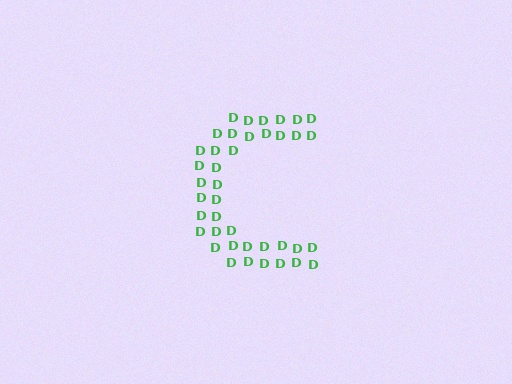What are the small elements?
The small elements are letter D's.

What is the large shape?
The large shape is the letter C.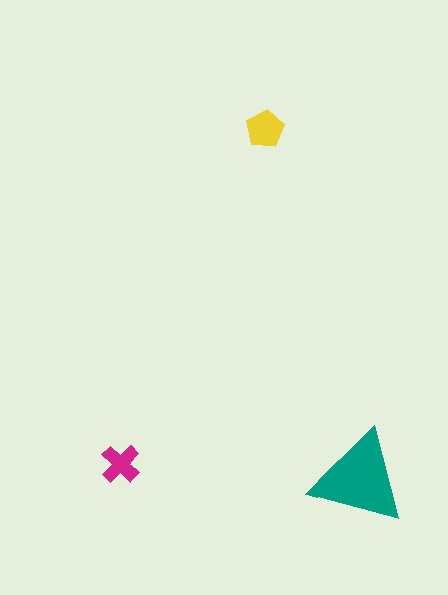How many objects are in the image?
There are 3 objects in the image.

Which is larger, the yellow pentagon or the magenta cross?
The yellow pentagon.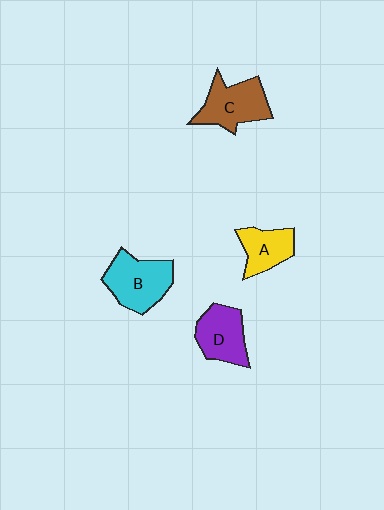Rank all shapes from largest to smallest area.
From largest to smallest: B (cyan), C (brown), D (purple), A (yellow).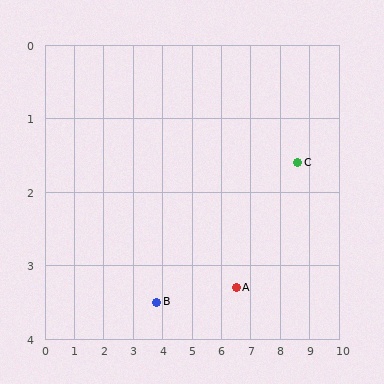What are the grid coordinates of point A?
Point A is at approximately (6.5, 3.3).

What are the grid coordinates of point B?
Point B is at approximately (3.8, 3.5).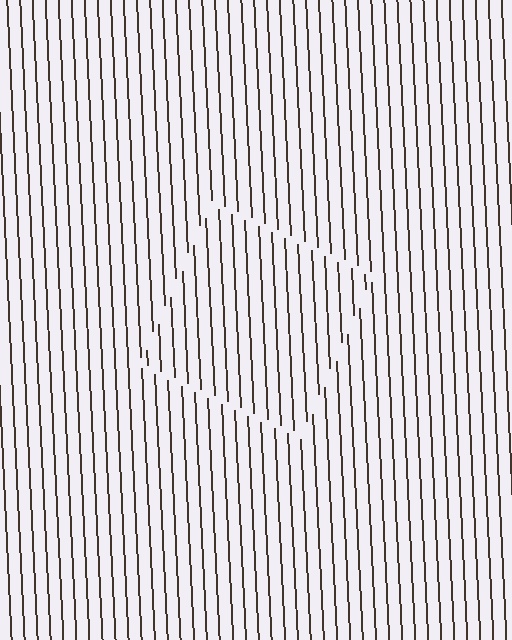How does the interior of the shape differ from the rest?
The interior of the shape contains the same grating, shifted by half a period — the contour is defined by the phase discontinuity where line-ends from the inner and outer gratings abut.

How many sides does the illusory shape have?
4 sides — the line-ends trace a square.